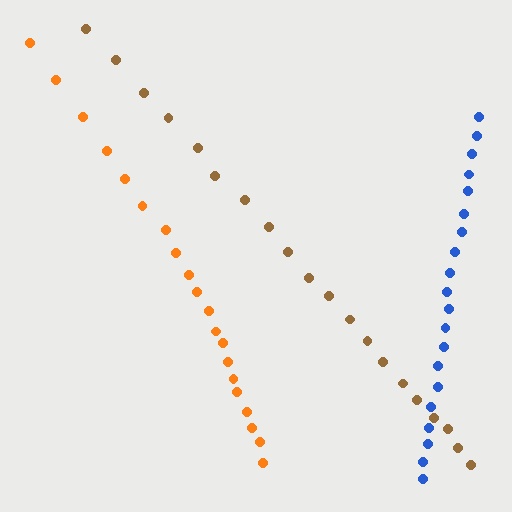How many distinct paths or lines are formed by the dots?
There are 3 distinct paths.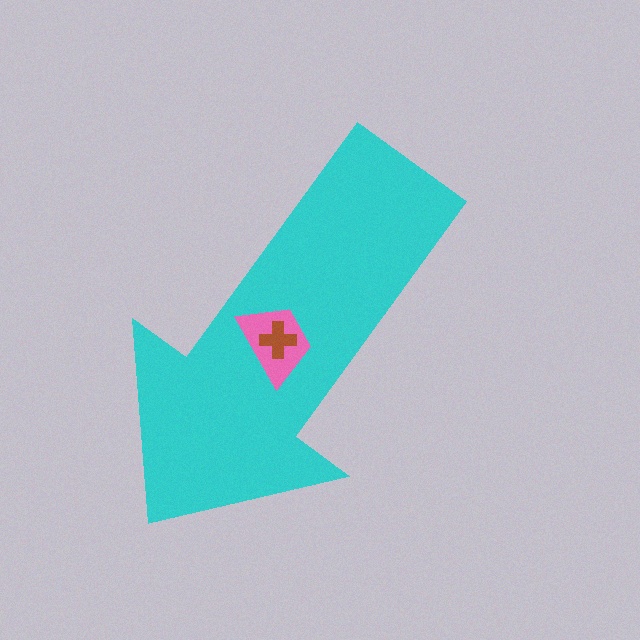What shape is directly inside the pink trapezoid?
The brown cross.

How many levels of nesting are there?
3.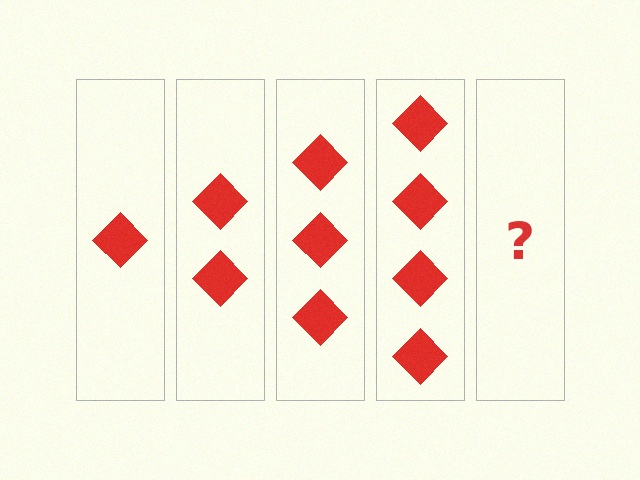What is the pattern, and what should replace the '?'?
The pattern is that each step adds one more diamond. The '?' should be 5 diamonds.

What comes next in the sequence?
The next element should be 5 diamonds.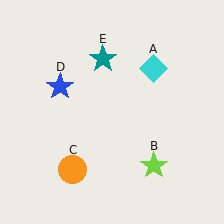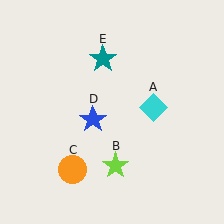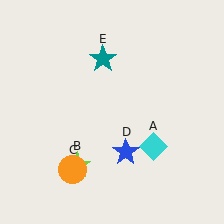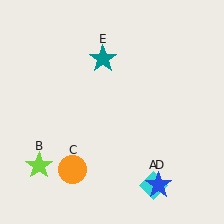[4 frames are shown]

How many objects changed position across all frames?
3 objects changed position: cyan diamond (object A), lime star (object B), blue star (object D).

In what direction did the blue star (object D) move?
The blue star (object D) moved down and to the right.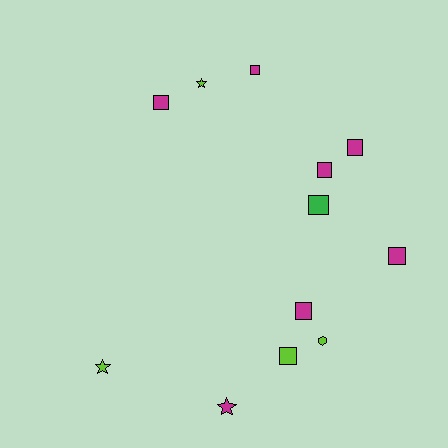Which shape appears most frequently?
Square, with 8 objects.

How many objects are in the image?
There are 12 objects.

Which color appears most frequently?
Magenta, with 7 objects.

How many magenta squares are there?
There are 6 magenta squares.